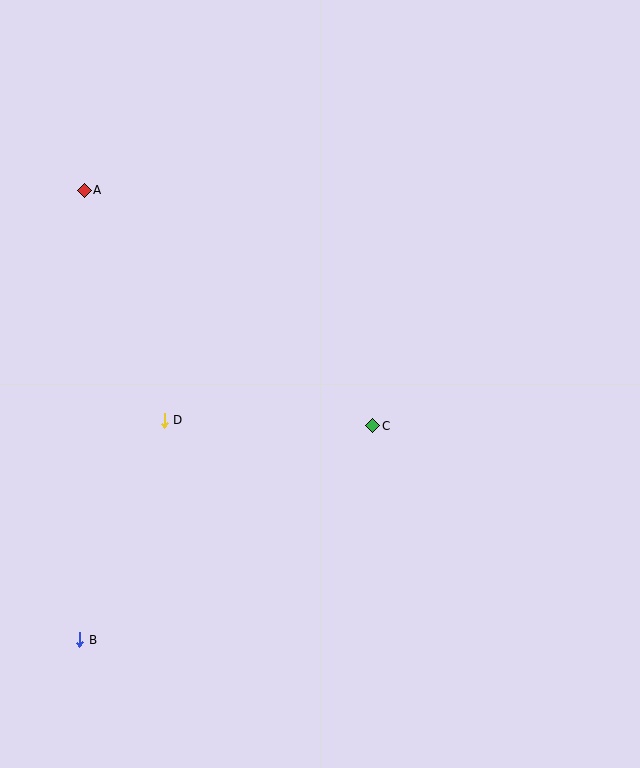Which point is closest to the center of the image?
Point C at (373, 426) is closest to the center.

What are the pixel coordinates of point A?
Point A is at (84, 190).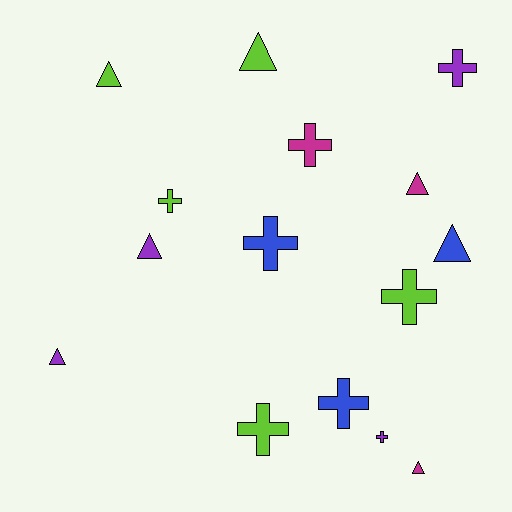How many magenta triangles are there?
There are 2 magenta triangles.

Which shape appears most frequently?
Cross, with 8 objects.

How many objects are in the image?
There are 15 objects.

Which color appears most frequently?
Lime, with 5 objects.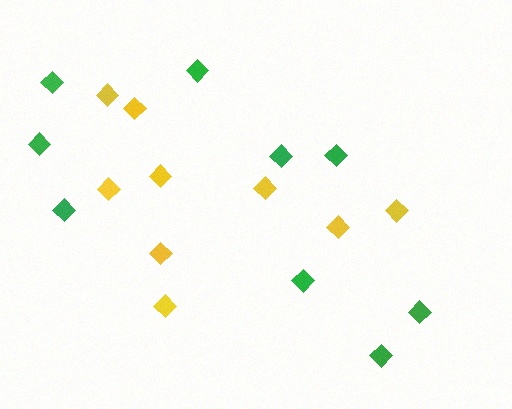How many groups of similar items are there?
There are 2 groups: one group of yellow diamonds (9) and one group of green diamonds (9).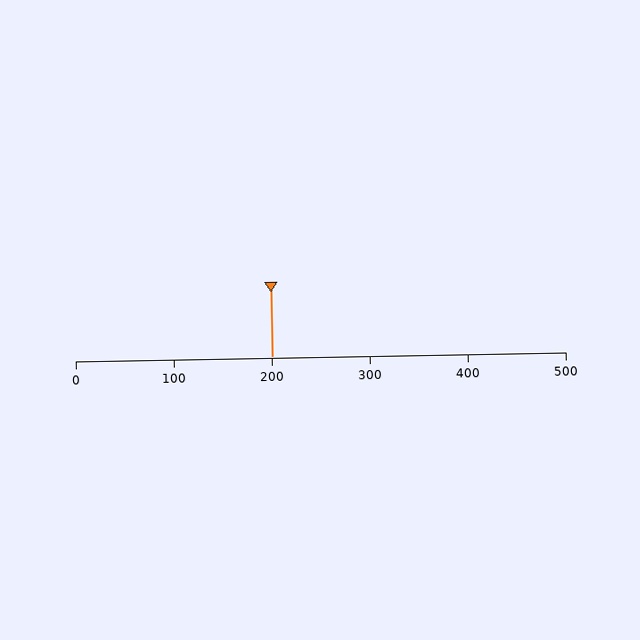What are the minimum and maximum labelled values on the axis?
The axis runs from 0 to 500.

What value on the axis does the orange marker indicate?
The marker indicates approximately 200.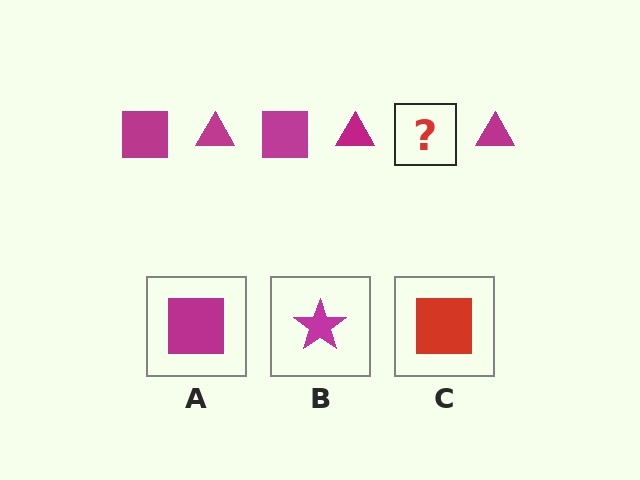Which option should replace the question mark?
Option A.